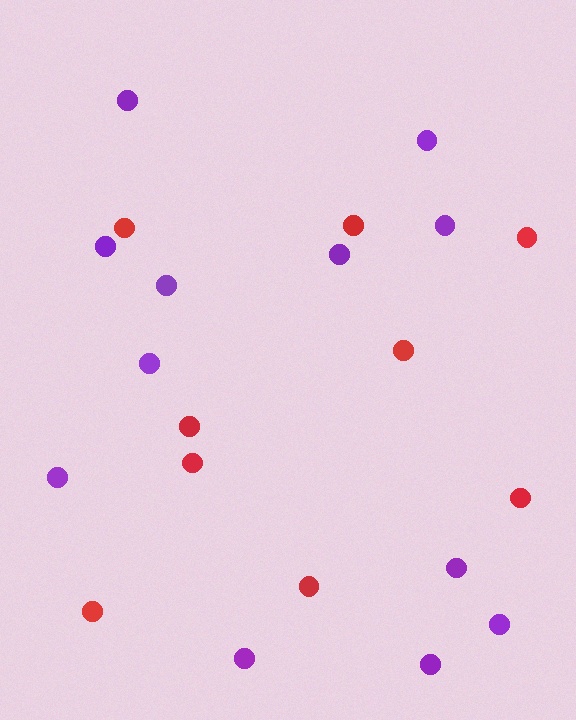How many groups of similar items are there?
There are 2 groups: one group of purple circles (12) and one group of red circles (9).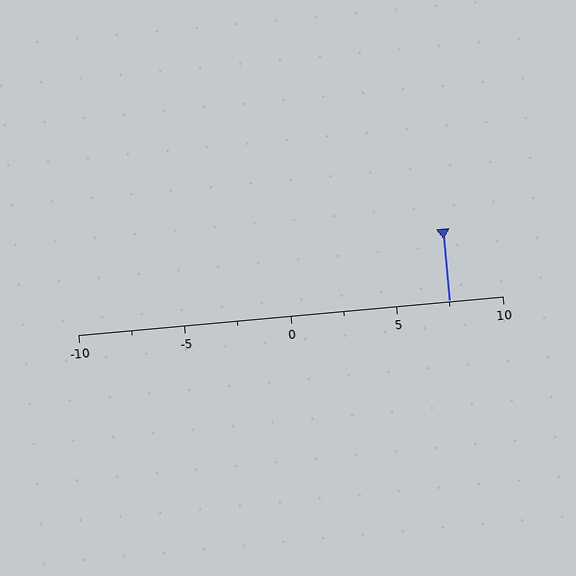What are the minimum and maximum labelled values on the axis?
The axis runs from -10 to 10.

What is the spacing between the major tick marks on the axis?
The major ticks are spaced 5 apart.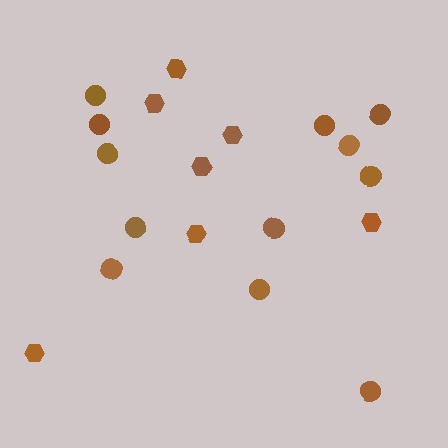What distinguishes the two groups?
There are 2 groups: one group of hexagons (7) and one group of circles (12).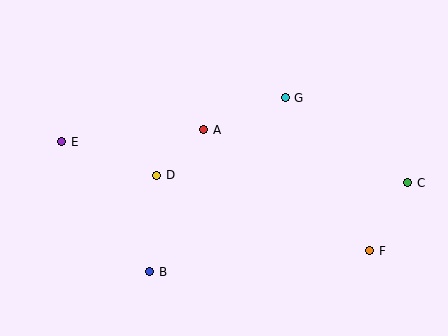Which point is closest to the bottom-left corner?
Point B is closest to the bottom-left corner.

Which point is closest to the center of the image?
Point A at (204, 130) is closest to the center.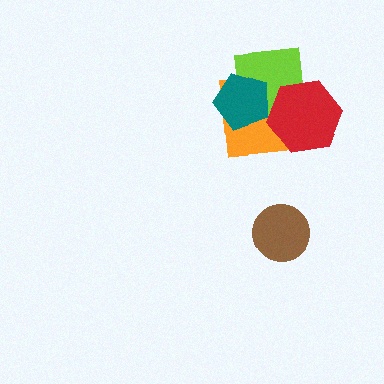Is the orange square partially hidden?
Yes, it is partially covered by another shape.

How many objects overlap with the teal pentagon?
2 objects overlap with the teal pentagon.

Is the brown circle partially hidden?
No, no other shape covers it.